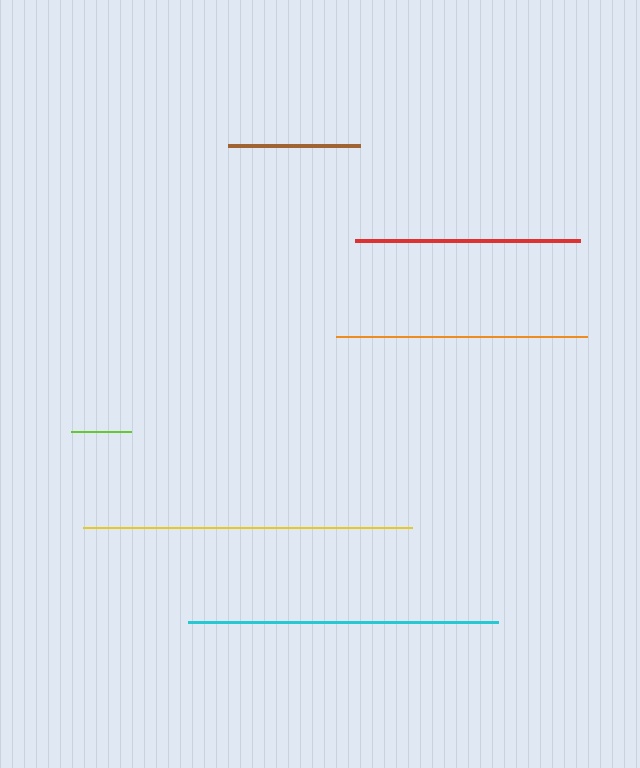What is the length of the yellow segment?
The yellow segment is approximately 329 pixels long.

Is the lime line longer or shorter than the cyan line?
The cyan line is longer than the lime line.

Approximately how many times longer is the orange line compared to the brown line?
The orange line is approximately 1.9 times the length of the brown line.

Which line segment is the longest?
The yellow line is the longest at approximately 329 pixels.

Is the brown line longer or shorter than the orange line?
The orange line is longer than the brown line.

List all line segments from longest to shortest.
From longest to shortest: yellow, cyan, orange, red, brown, lime.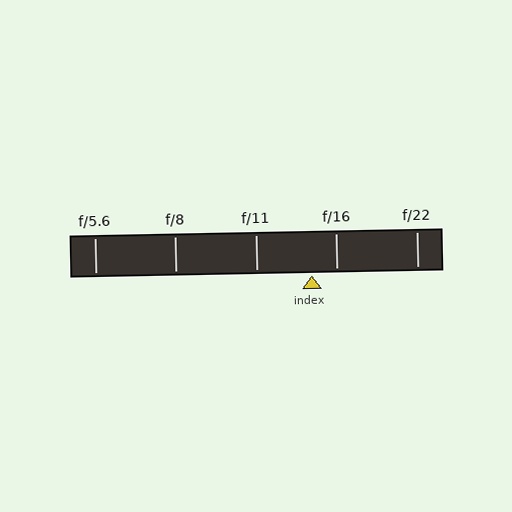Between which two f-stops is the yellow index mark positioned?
The index mark is between f/11 and f/16.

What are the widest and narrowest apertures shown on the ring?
The widest aperture shown is f/5.6 and the narrowest is f/22.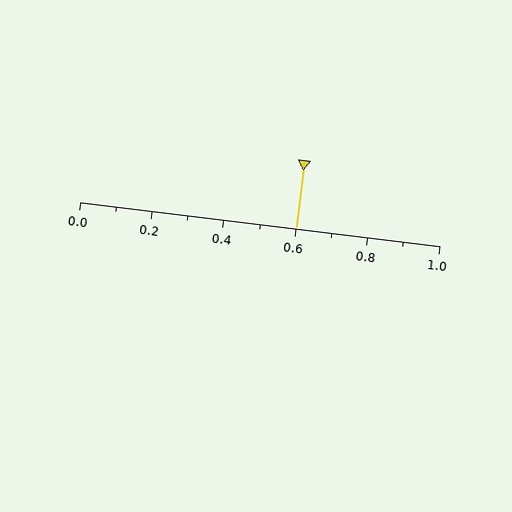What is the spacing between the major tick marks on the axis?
The major ticks are spaced 0.2 apart.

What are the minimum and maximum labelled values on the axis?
The axis runs from 0.0 to 1.0.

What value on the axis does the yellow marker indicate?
The marker indicates approximately 0.6.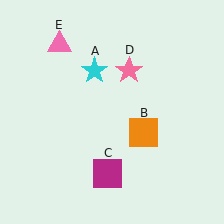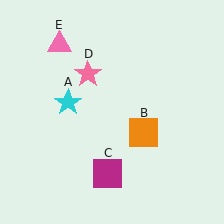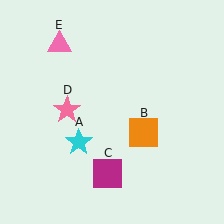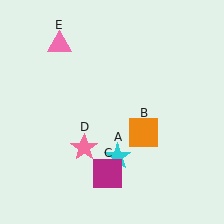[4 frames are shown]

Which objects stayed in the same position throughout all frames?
Orange square (object B) and magenta square (object C) and pink triangle (object E) remained stationary.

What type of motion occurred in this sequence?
The cyan star (object A), pink star (object D) rotated counterclockwise around the center of the scene.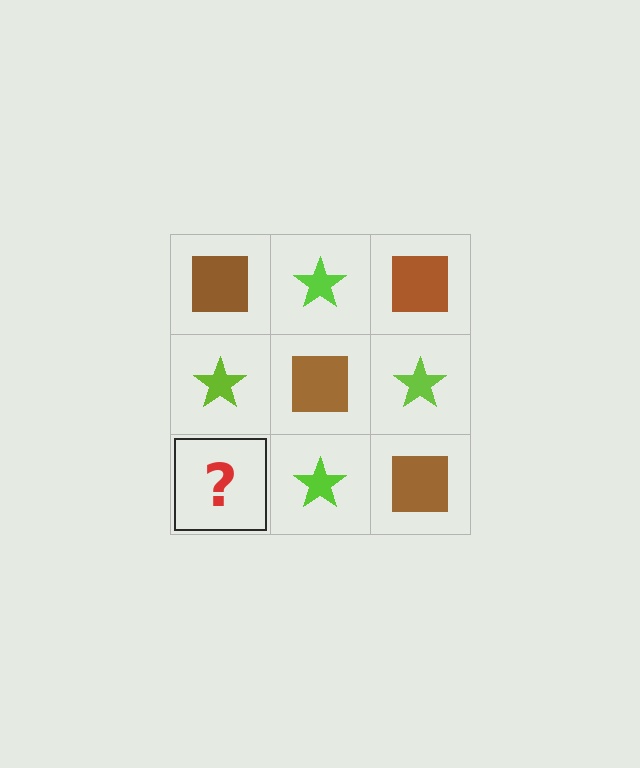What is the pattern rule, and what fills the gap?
The rule is that it alternates brown square and lime star in a checkerboard pattern. The gap should be filled with a brown square.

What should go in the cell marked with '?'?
The missing cell should contain a brown square.